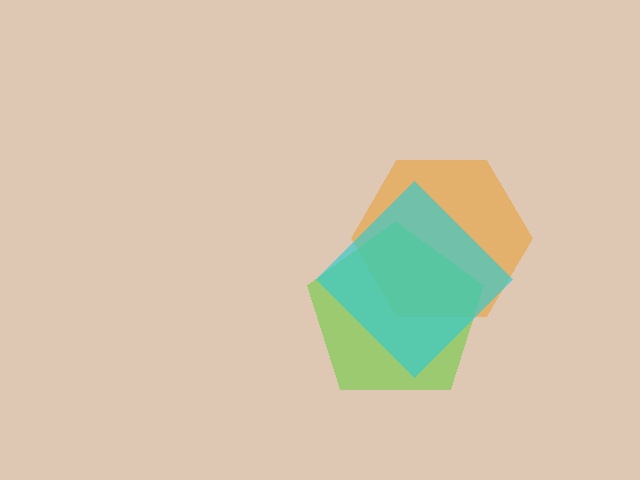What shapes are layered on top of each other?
The layered shapes are: an orange hexagon, a lime pentagon, a cyan diamond.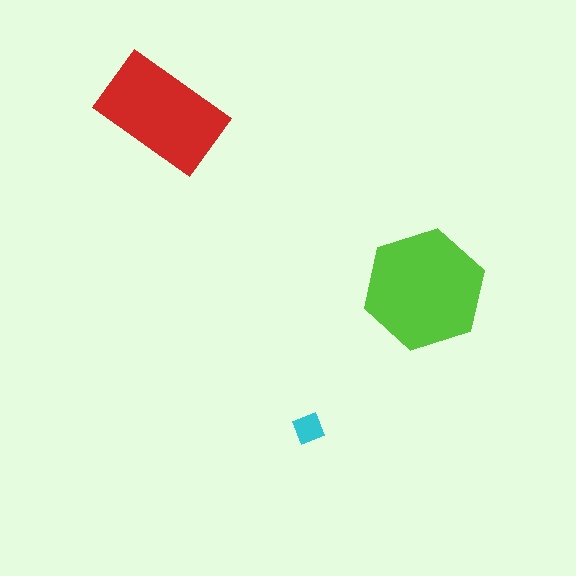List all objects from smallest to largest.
The cyan diamond, the red rectangle, the lime hexagon.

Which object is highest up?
The red rectangle is topmost.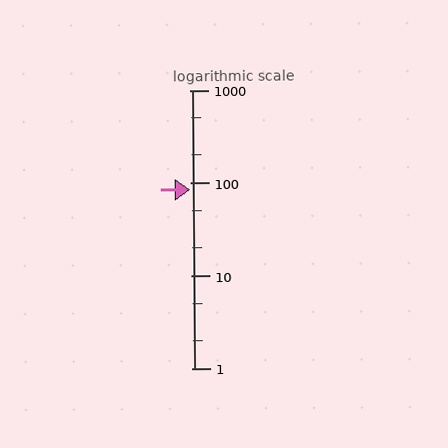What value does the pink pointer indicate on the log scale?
The pointer indicates approximately 84.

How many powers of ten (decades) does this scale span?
The scale spans 3 decades, from 1 to 1000.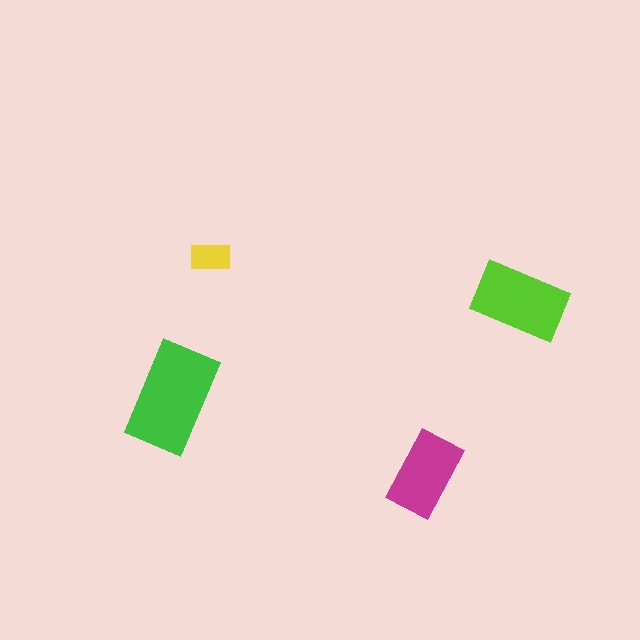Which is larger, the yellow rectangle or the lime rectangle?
The lime one.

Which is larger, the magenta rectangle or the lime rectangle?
The lime one.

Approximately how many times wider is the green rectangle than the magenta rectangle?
About 1.5 times wider.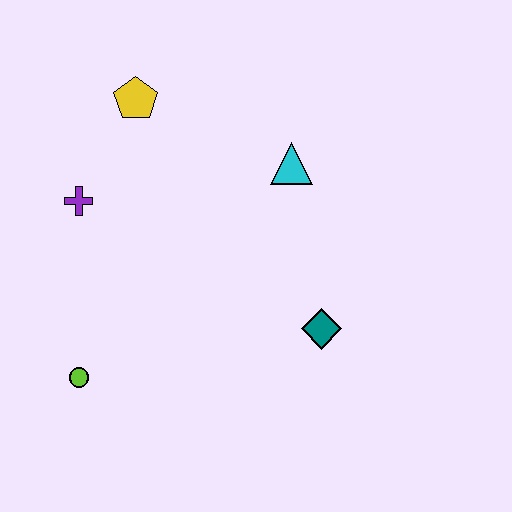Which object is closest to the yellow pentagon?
The purple cross is closest to the yellow pentagon.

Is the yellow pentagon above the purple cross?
Yes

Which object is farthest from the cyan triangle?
The lime circle is farthest from the cyan triangle.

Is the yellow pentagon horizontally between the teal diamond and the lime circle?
Yes